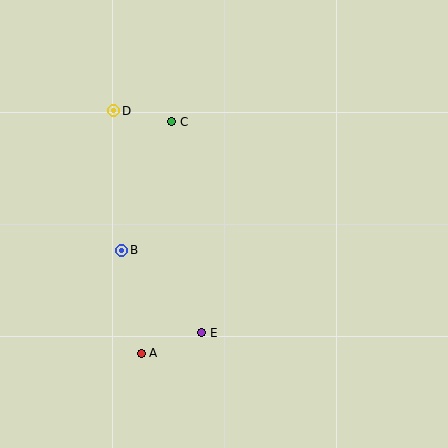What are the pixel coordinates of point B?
Point B is at (122, 250).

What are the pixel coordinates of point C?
Point C is at (172, 122).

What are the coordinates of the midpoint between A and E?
The midpoint between A and E is at (171, 343).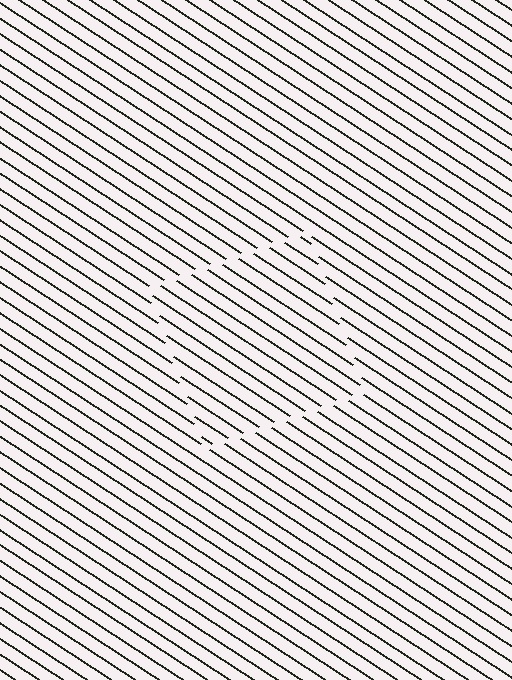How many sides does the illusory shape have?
4 sides — the line-ends trace a square.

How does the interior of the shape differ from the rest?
The interior of the shape contains the same grating, shifted by half a period — the contour is defined by the phase discontinuity where line-ends from the inner and outer gratings abut.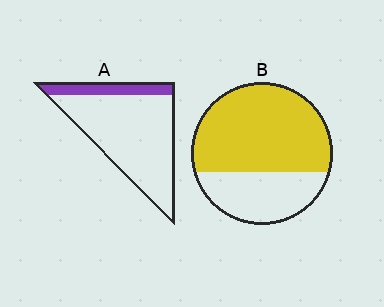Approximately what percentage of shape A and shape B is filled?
A is approximately 15% and B is approximately 65%.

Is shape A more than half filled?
No.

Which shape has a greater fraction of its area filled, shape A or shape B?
Shape B.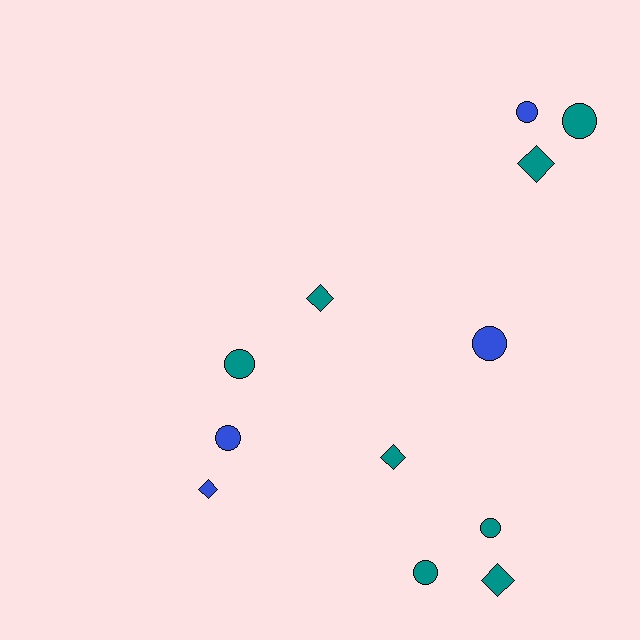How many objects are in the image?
There are 12 objects.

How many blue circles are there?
There are 3 blue circles.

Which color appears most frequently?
Teal, with 8 objects.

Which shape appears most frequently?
Circle, with 7 objects.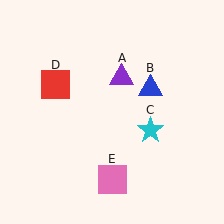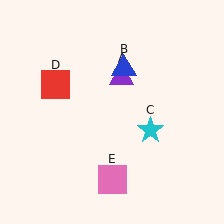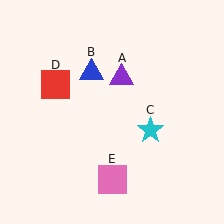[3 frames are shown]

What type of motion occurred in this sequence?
The blue triangle (object B) rotated counterclockwise around the center of the scene.